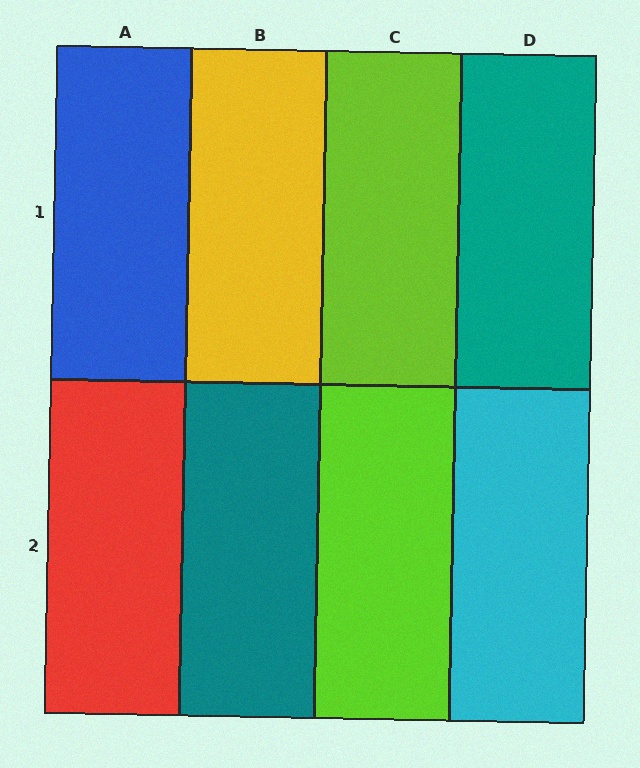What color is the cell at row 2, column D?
Cyan.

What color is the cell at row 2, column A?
Red.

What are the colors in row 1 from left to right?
Blue, yellow, lime, teal.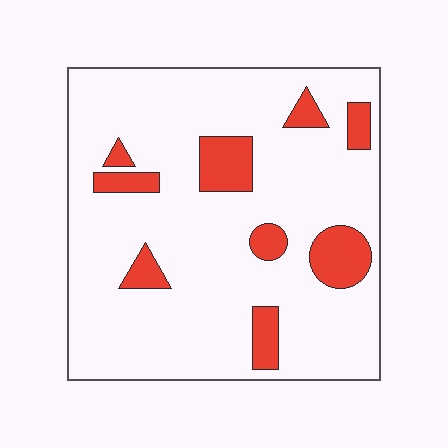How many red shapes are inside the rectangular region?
9.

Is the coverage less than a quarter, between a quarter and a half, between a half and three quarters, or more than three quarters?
Less than a quarter.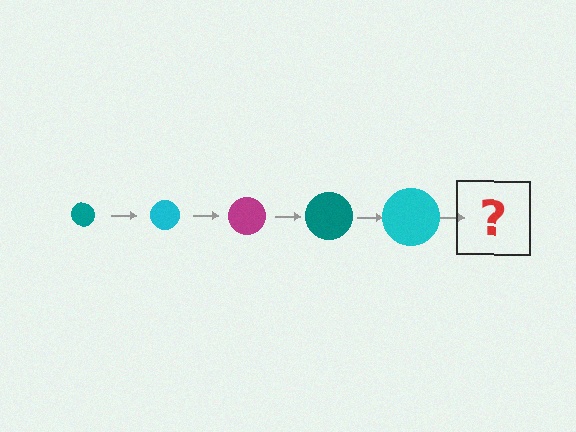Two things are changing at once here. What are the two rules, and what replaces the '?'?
The two rules are that the circle grows larger each step and the color cycles through teal, cyan, and magenta. The '?' should be a magenta circle, larger than the previous one.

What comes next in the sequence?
The next element should be a magenta circle, larger than the previous one.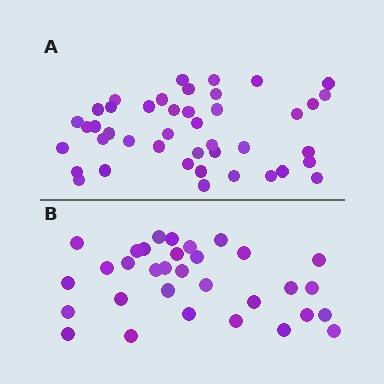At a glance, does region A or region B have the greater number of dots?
Region A (the top region) has more dots.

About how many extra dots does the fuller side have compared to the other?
Region A has roughly 12 or so more dots than region B.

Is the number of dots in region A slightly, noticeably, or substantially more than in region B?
Region A has noticeably more, but not dramatically so. The ratio is roughly 1.3 to 1.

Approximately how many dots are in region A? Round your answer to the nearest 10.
About 40 dots. (The exact count is 43, which rounds to 40.)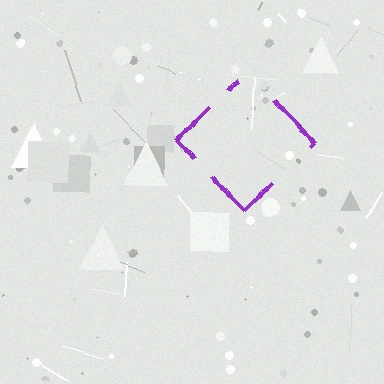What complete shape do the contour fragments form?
The contour fragments form a diamond.